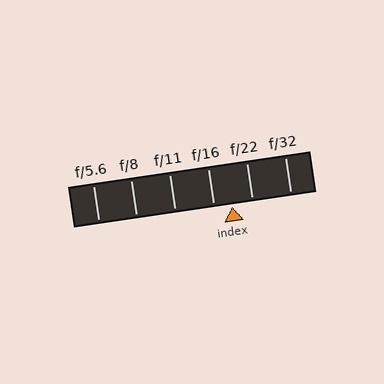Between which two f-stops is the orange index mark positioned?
The index mark is between f/16 and f/22.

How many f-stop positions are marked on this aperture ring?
There are 6 f-stop positions marked.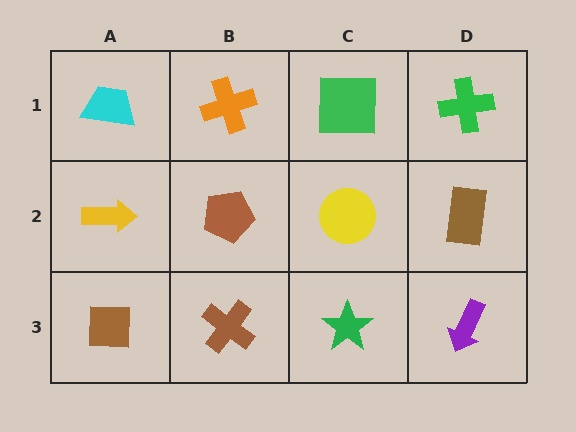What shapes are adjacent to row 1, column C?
A yellow circle (row 2, column C), an orange cross (row 1, column B), a green cross (row 1, column D).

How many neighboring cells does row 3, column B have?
3.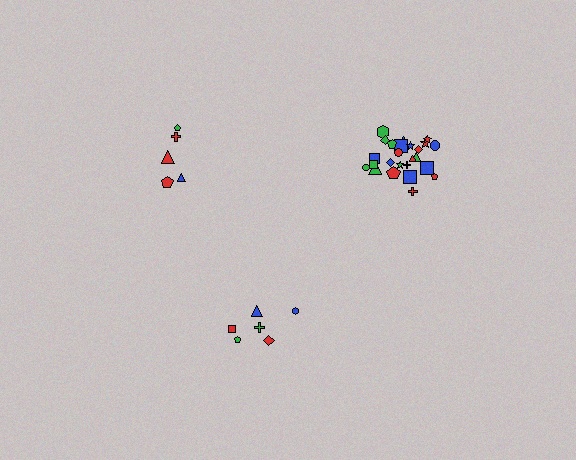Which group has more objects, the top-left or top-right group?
The top-right group.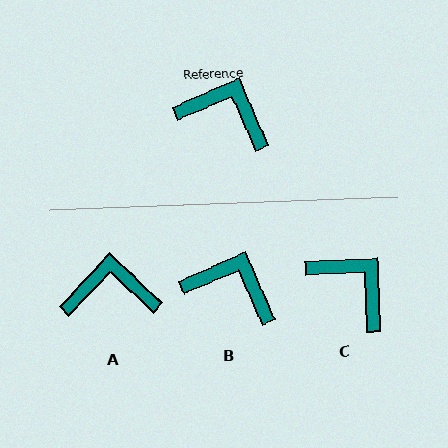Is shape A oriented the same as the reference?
No, it is off by about 23 degrees.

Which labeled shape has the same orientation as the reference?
B.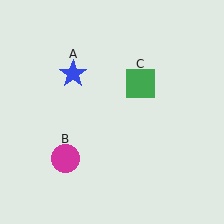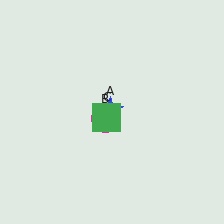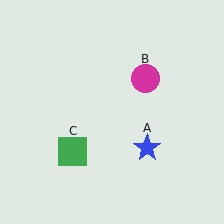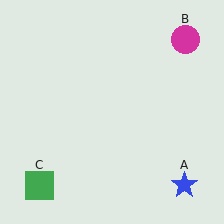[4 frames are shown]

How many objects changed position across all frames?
3 objects changed position: blue star (object A), magenta circle (object B), green square (object C).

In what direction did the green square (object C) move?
The green square (object C) moved down and to the left.